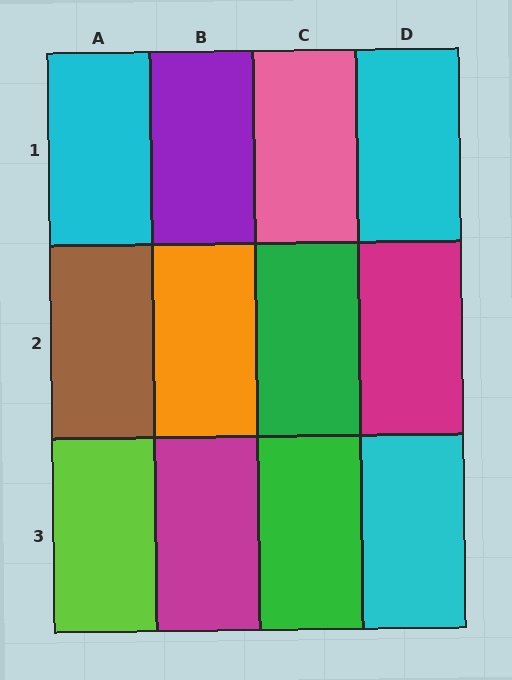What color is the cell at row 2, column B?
Orange.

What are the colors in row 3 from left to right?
Lime, magenta, green, cyan.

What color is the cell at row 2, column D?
Magenta.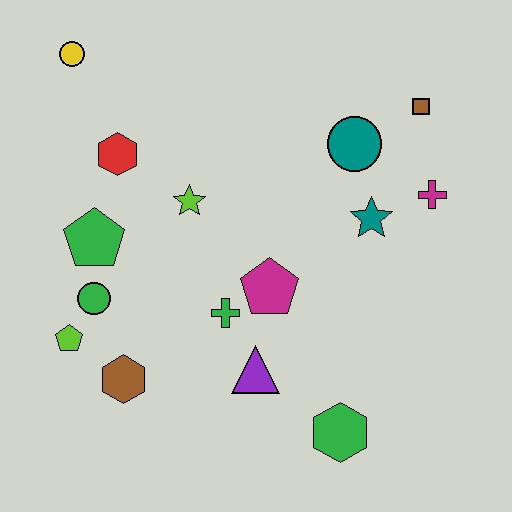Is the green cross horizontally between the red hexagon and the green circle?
No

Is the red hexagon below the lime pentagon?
No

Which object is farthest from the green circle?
The brown square is farthest from the green circle.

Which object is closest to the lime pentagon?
The green circle is closest to the lime pentagon.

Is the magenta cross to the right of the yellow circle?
Yes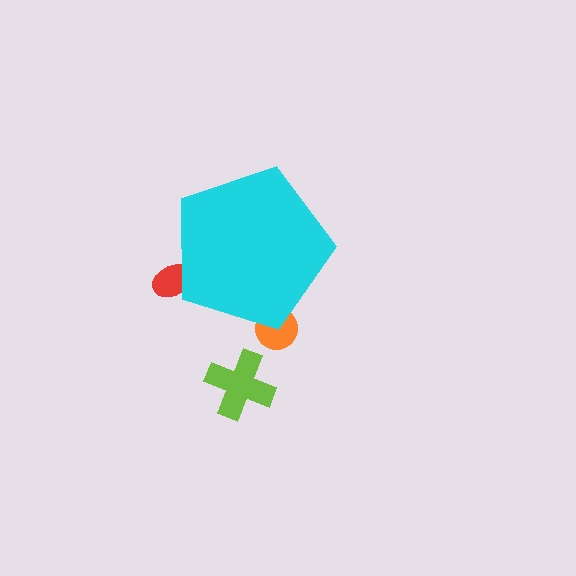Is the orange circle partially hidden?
Yes, the orange circle is partially hidden behind the cyan pentagon.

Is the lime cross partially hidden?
No, the lime cross is fully visible.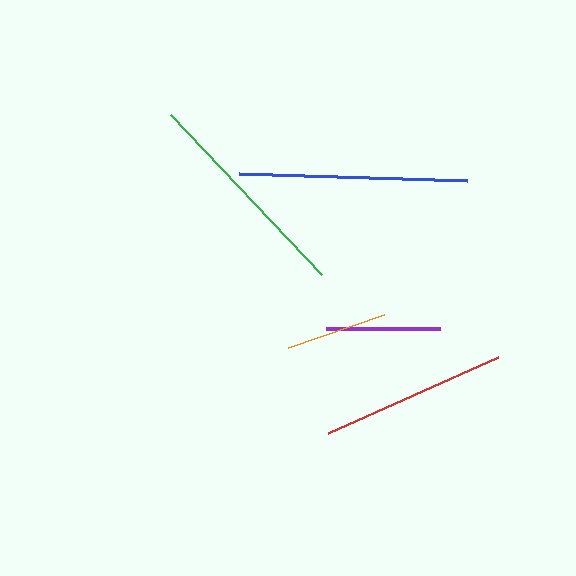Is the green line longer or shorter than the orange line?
The green line is longer than the orange line.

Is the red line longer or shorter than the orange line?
The red line is longer than the orange line.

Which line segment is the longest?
The blue line is the longest at approximately 228 pixels.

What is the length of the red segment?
The red segment is approximately 186 pixels long.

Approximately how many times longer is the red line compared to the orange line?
The red line is approximately 1.8 times the length of the orange line.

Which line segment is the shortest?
The orange line is the shortest at approximately 101 pixels.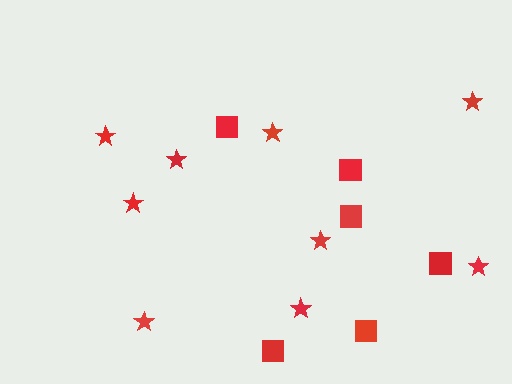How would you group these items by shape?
There are 2 groups: one group of squares (6) and one group of stars (9).